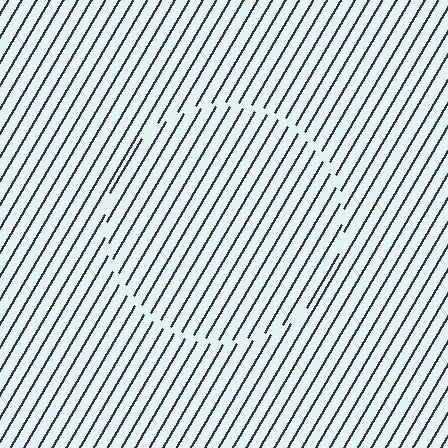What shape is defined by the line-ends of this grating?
An illusory circle. The interior of the shape contains the same grating, shifted by half a period — the contour is defined by the phase discontinuity where line-ends from the inner and outer gratings abut.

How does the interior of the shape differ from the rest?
The interior of the shape contains the same grating, shifted by half a period — the contour is defined by the phase discontinuity where line-ends from the inner and outer gratings abut.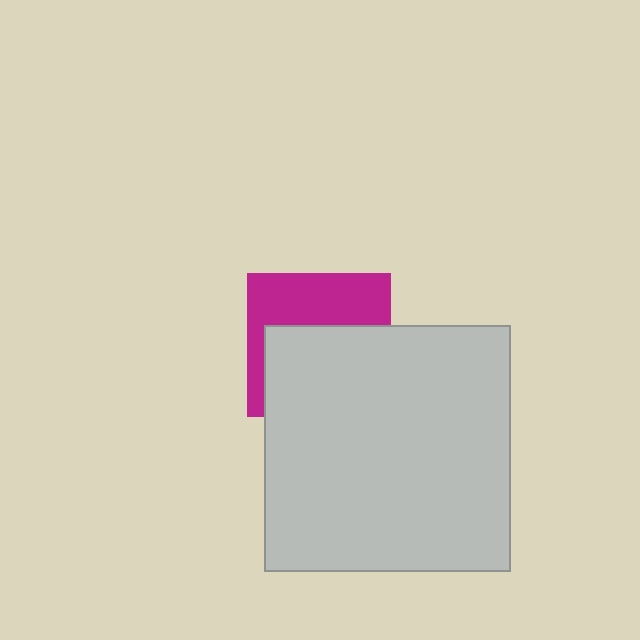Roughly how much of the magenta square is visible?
A small part of it is visible (roughly 43%).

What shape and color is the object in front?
The object in front is a light gray square.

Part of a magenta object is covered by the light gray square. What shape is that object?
It is a square.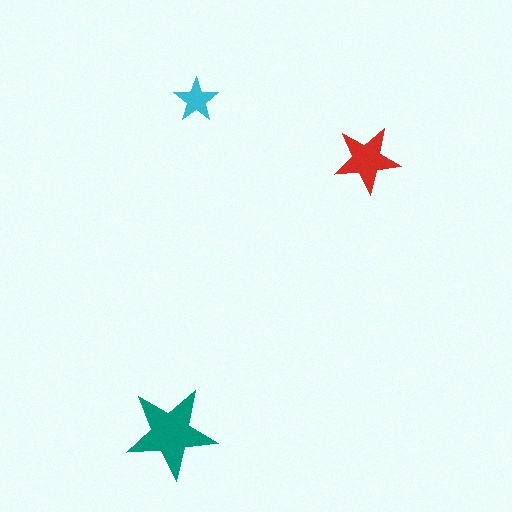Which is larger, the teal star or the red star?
The teal one.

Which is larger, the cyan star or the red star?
The red one.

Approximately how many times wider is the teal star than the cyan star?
About 2 times wider.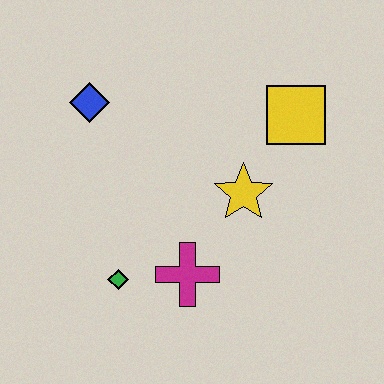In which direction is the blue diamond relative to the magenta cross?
The blue diamond is above the magenta cross.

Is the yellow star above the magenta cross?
Yes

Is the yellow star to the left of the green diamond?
No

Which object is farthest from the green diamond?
The yellow square is farthest from the green diamond.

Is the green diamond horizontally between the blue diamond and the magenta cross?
Yes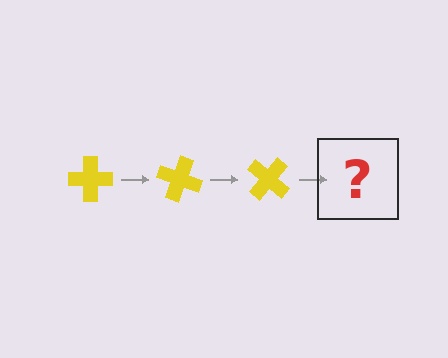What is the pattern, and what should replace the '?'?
The pattern is that the cross rotates 20 degrees each step. The '?' should be a yellow cross rotated 60 degrees.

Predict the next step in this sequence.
The next step is a yellow cross rotated 60 degrees.